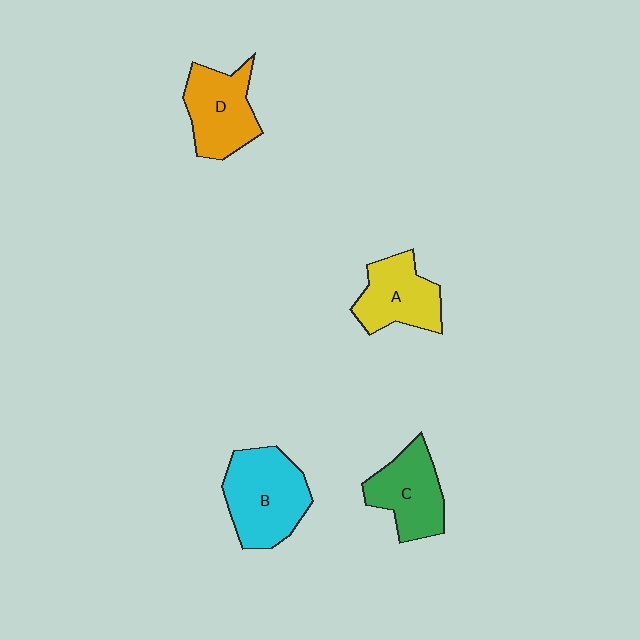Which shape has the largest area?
Shape B (cyan).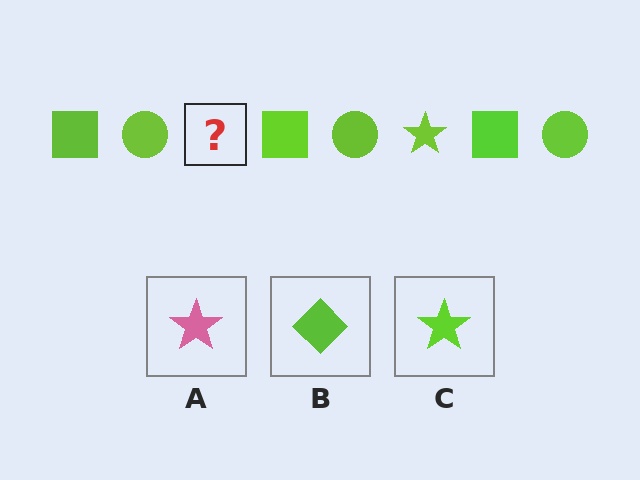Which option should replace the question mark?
Option C.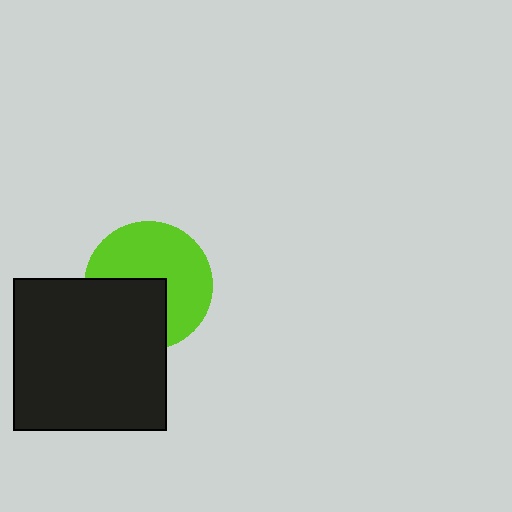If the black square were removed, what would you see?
You would see the complete lime circle.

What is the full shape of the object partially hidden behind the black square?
The partially hidden object is a lime circle.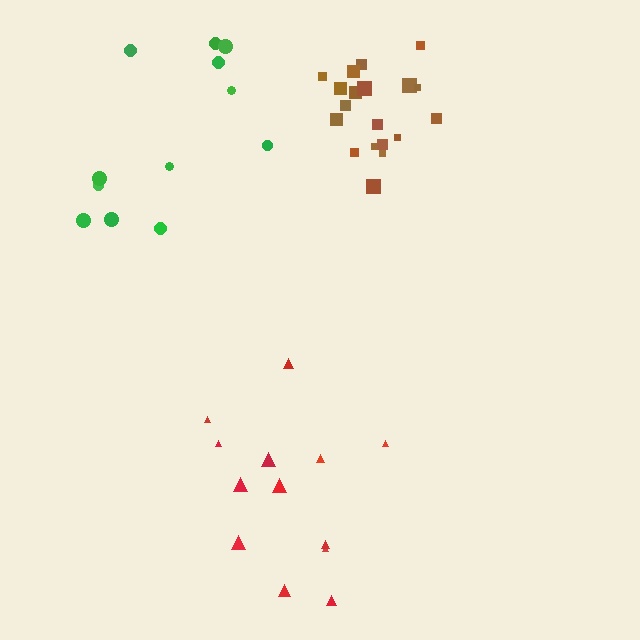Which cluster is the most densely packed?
Brown.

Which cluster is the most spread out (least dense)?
Red.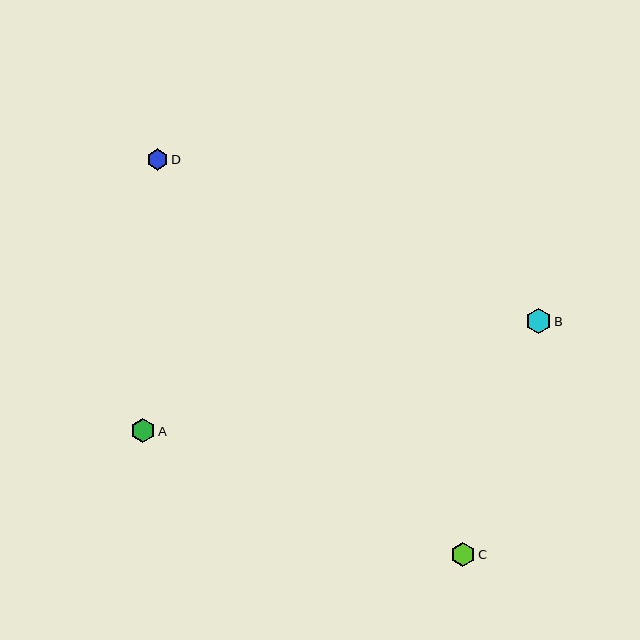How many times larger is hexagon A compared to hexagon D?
Hexagon A is approximately 1.1 times the size of hexagon D.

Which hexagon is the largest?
Hexagon B is the largest with a size of approximately 26 pixels.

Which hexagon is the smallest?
Hexagon D is the smallest with a size of approximately 21 pixels.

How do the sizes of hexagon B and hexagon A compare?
Hexagon B and hexagon A are approximately the same size.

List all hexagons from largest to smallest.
From largest to smallest: B, C, A, D.